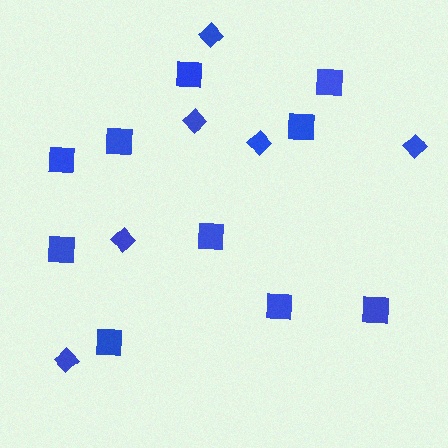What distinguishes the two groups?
There are 2 groups: one group of diamonds (6) and one group of squares (10).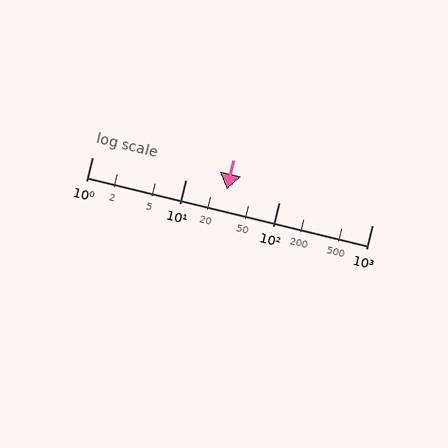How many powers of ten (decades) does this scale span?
The scale spans 3 decades, from 1 to 1000.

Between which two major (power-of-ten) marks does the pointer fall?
The pointer is between 10 and 100.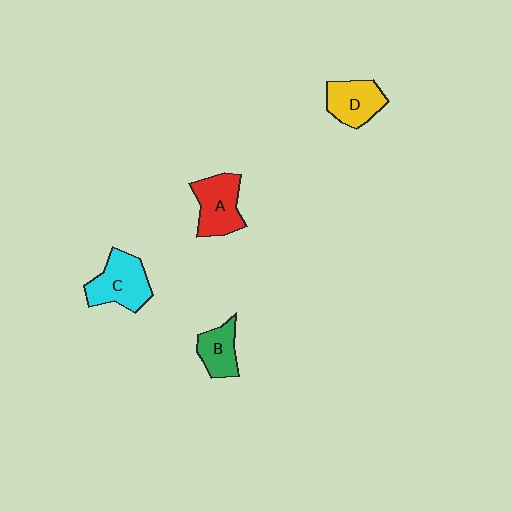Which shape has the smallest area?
Shape B (green).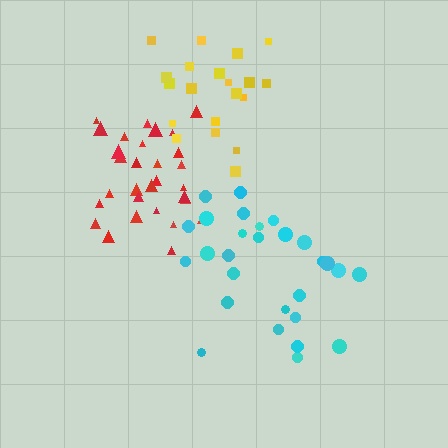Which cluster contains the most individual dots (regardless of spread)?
Red (31).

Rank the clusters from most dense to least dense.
red, cyan, yellow.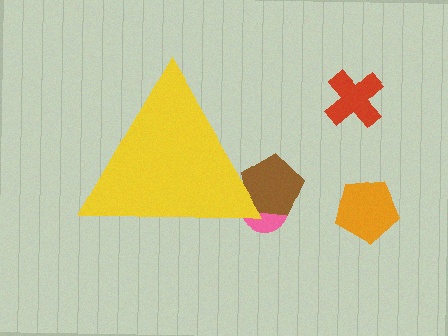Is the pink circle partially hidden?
Yes, the pink circle is partially hidden behind the yellow triangle.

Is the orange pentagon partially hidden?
No, the orange pentagon is fully visible.